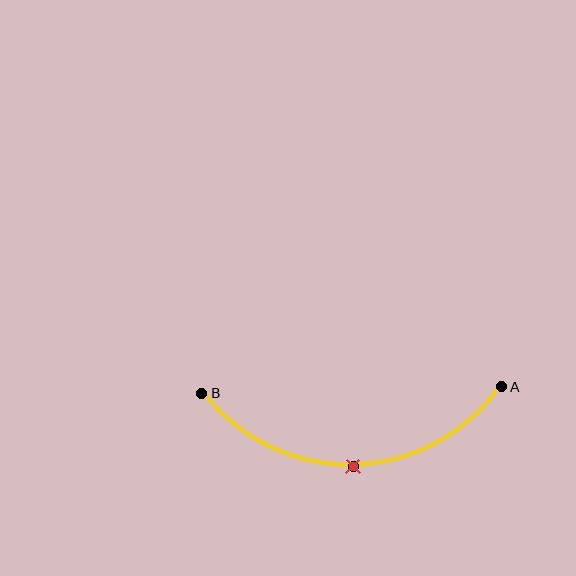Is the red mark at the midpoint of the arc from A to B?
Yes. The red mark lies on the arc at equal arc-length from both A and B — it is the arc midpoint.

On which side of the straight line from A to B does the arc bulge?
The arc bulges below the straight line connecting A and B.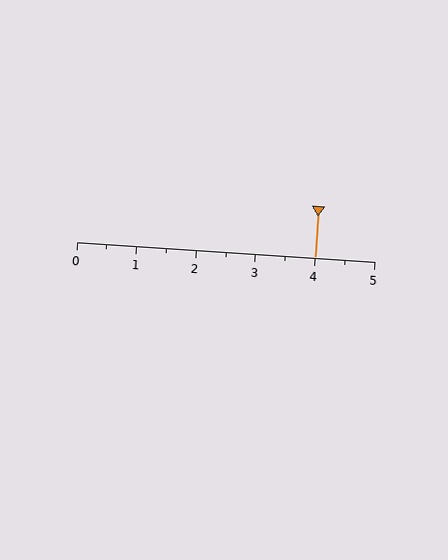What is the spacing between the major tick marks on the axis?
The major ticks are spaced 1 apart.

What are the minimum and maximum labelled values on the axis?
The axis runs from 0 to 5.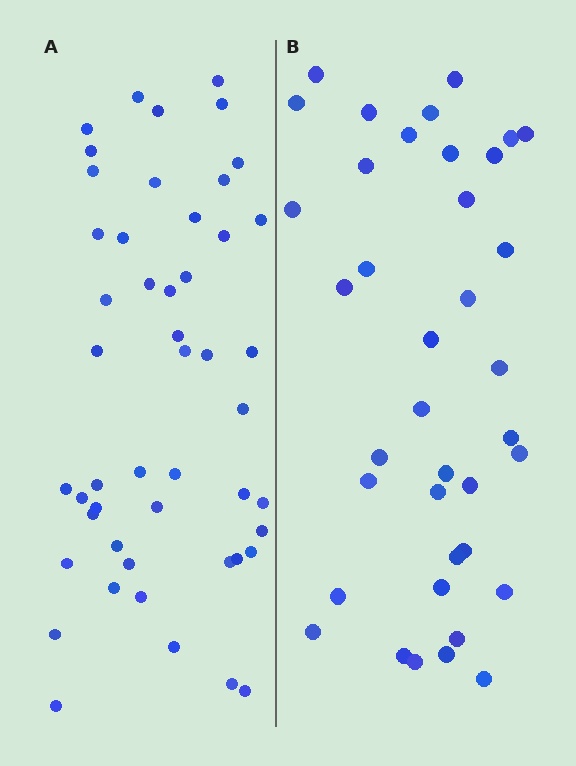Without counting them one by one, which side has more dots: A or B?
Region A (the left region) has more dots.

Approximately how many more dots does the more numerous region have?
Region A has roughly 12 or so more dots than region B.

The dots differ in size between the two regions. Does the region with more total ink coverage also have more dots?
No. Region B has more total ink coverage because its dots are larger, but region A actually contains more individual dots. Total area can be misleading — the number of items is what matters here.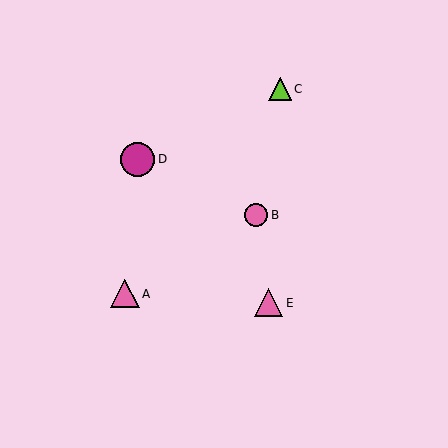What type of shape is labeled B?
Shape B is a pink circle.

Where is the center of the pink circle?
The center of the pink circle is at (256, 215).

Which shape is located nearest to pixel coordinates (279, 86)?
The lime triangle (labeled C) at (280, 89) is nearest to that location.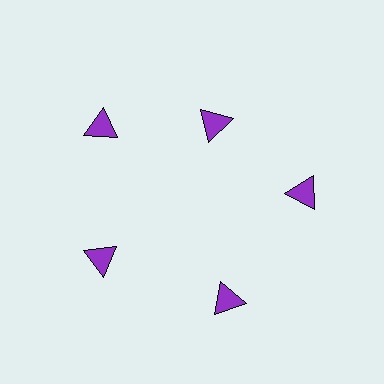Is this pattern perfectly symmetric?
No. The 5 purple triangles are arranged in a ring, but one element near the 1 o'clock position is pulled inward toward the center, breaking the 5-fold rotational symmetry.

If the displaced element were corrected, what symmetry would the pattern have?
It would have 5-fold rotational symmetry — the pattern would map onto itself every 72 degrees.